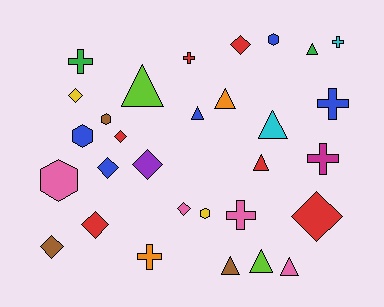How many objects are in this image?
There are 30 objects.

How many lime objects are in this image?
There are 2 lime objects.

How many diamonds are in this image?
There are 9 diamonds.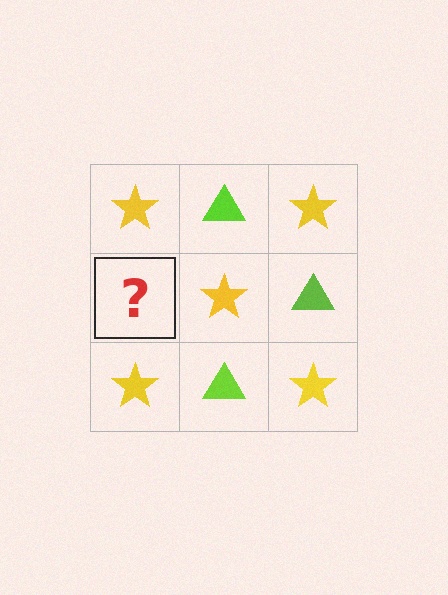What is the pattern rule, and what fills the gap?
The rule is that it alternates yellow star and lime triangle in a checkerboard pattern. The gap should be filled with a lime triangle.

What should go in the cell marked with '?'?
The missing cell should contain a lime triangle.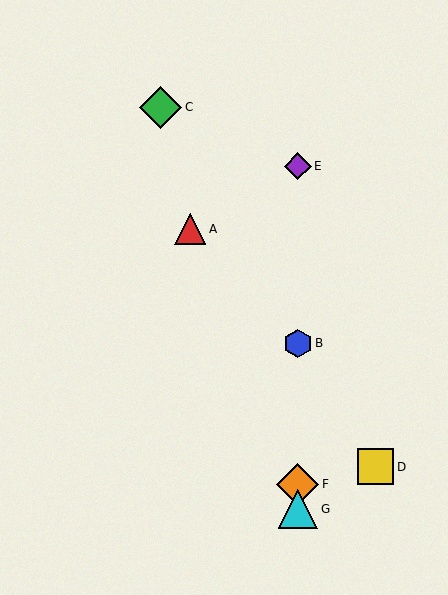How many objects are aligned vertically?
4 objects (B, E, F, G) are aligned vertically.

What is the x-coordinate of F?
Object F is at x≈298.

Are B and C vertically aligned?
No, B is at x≈298 and C is at x≈161.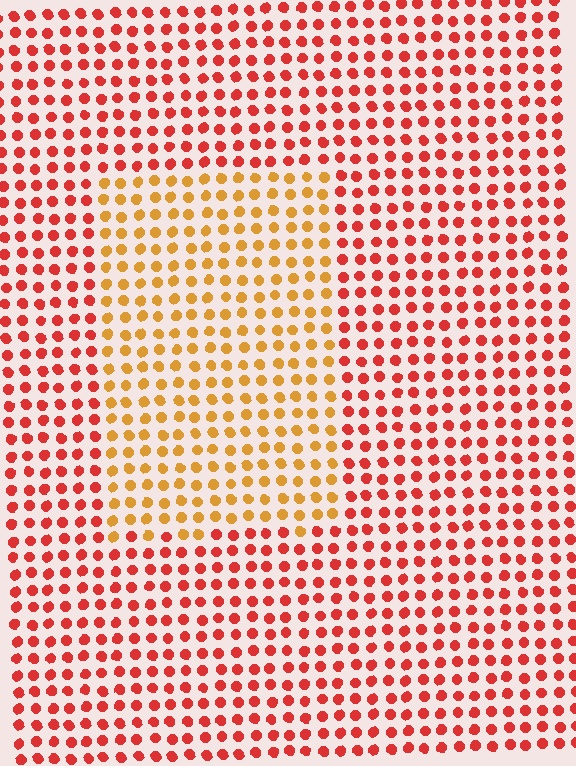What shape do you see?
I see a rectangle.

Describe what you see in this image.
The image is filled with small red elements in a uniform arrangement. A rectangle-shaped region is visible where the elements are tinted to a slightly different hue, forming a subtle color boundary.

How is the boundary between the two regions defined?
The boundary is defined purely by a slight shift in hue (about 37 degrees). Spacing, size, and orientation are identical on both sides.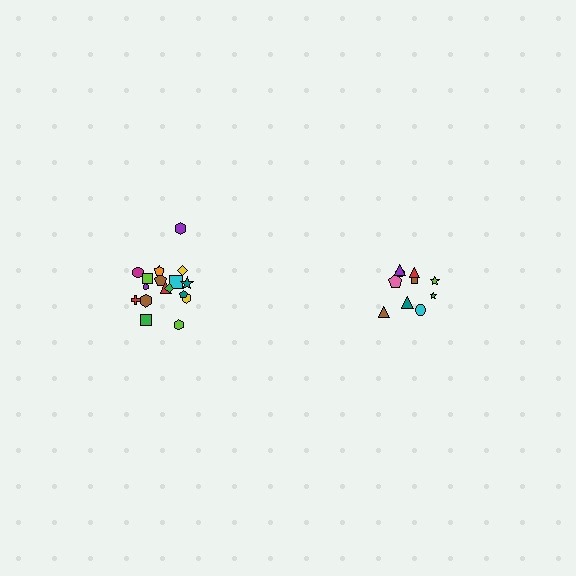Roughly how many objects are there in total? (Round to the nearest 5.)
Roughly 30 objects in total.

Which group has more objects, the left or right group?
The left group.